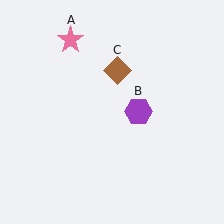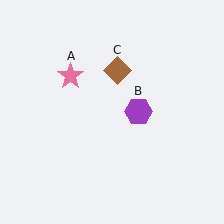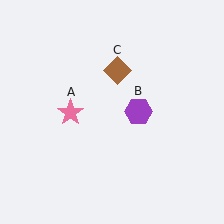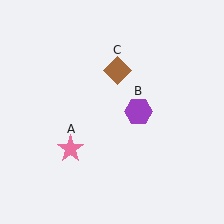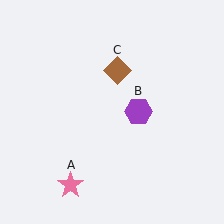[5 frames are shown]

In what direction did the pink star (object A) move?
The pink star (object A) moved down.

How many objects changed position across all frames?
1 object changed position: pink star (object A).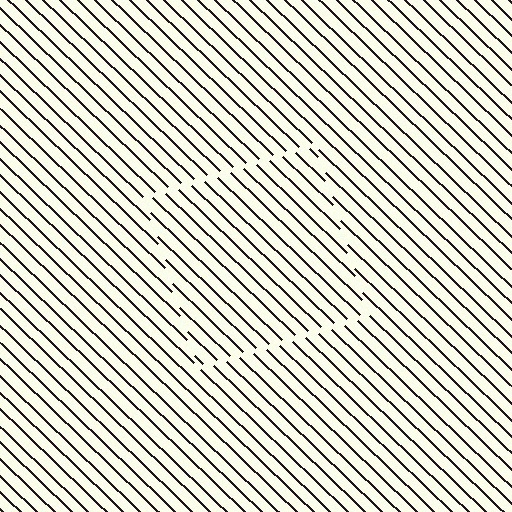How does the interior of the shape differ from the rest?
The interior of the shape contains the same grating, shifted by half a period — the contour is defined by the phase discontinuity where line-ends from the inner and outer gratings abut.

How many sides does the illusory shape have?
4 sides — the line-ends trace a square.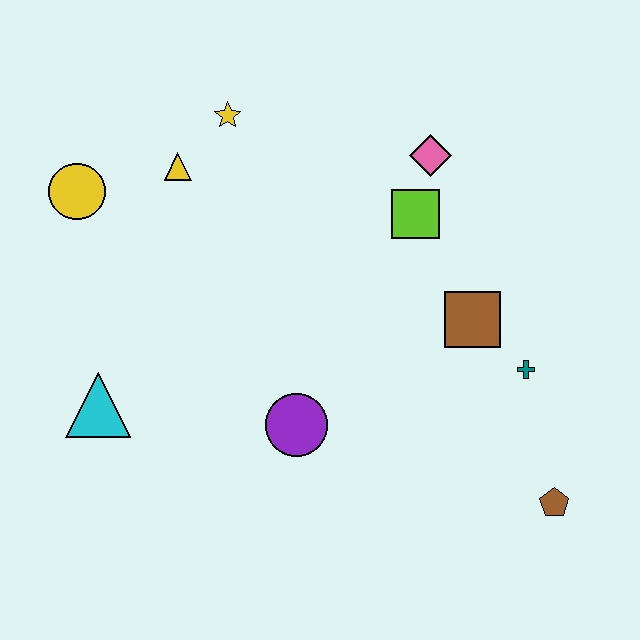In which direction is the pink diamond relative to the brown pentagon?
The pink diamond is above the brown pentagon.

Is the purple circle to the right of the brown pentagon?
No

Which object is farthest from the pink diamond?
The cyan triangle is farthest from the pink diamond.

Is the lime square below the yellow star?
Yes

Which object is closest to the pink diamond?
The lime square is closest to the pink diamond.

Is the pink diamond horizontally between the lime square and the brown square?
Yes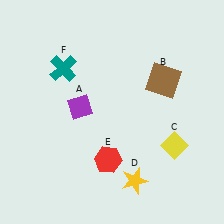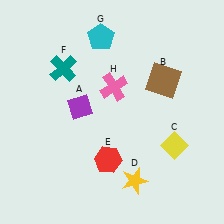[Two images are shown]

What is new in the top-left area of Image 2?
A cyan pentagon (G) was added in the top-left area of Image 2.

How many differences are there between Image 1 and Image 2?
There are 2 differences between the two images.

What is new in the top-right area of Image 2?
A pink cross (H) was added in the top-right area of Image 2.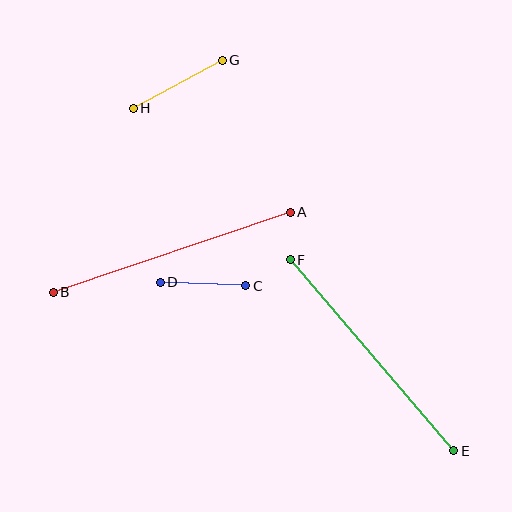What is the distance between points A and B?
The distance is approximately 250 pixels.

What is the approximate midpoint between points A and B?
The midpoint is at approximately (172, 252) pixels.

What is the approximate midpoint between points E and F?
The midpoint is at approximately (372, 355) pixels.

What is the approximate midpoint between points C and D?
The midpoint is at approximately (203, 284) pixels.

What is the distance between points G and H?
The distance is approximately 101 pixels.